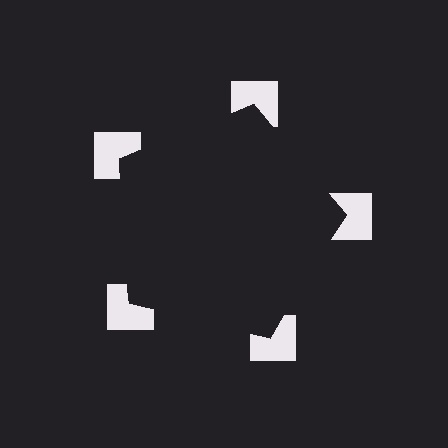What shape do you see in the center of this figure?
An illusory pentagon — its edges are inferred from the aligned wedge cuts in the notched squares, not physically drawn.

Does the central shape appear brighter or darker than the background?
It typically appears slightly darker than the background, even though no actual brightness change is drawn.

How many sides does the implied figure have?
5 sides.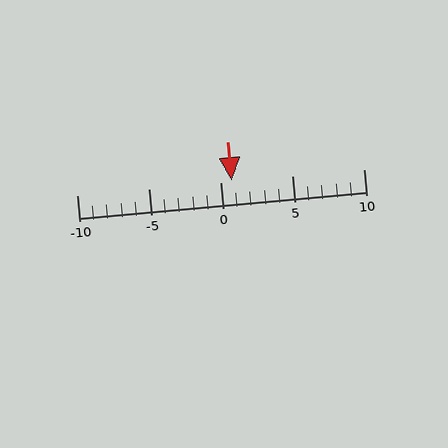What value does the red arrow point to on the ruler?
The red arrow points to approximately 1.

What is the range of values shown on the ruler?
The ruler shows values from -10 to 10.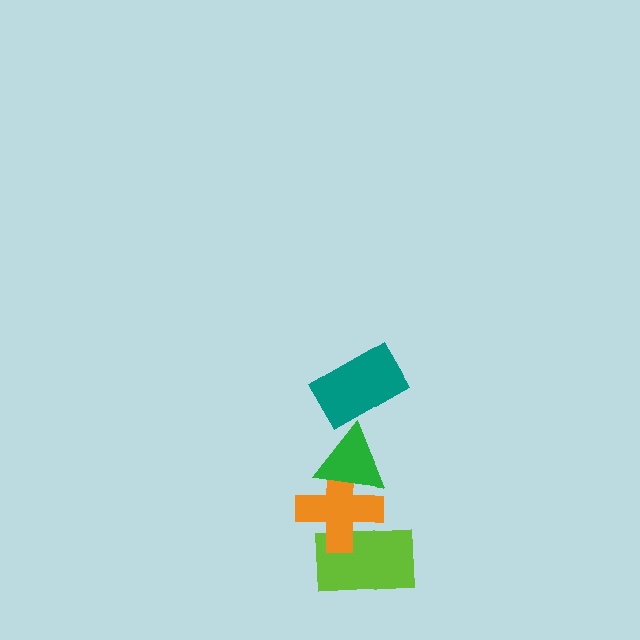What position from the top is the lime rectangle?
The lime rectangle is 4th from the top.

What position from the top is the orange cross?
The orange cross is 3rd from the top.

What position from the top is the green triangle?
The green triangle is 2nd from the top.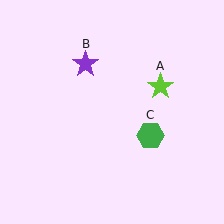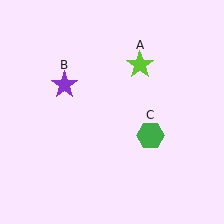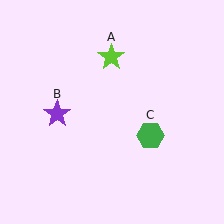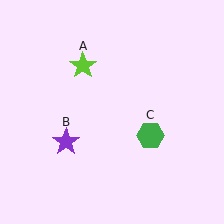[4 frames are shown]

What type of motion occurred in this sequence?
The lime star (object A), purple star (object B) rotated counterclockwise around the center of the scene.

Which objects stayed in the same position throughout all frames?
Green hexagon (object C) remained stationary.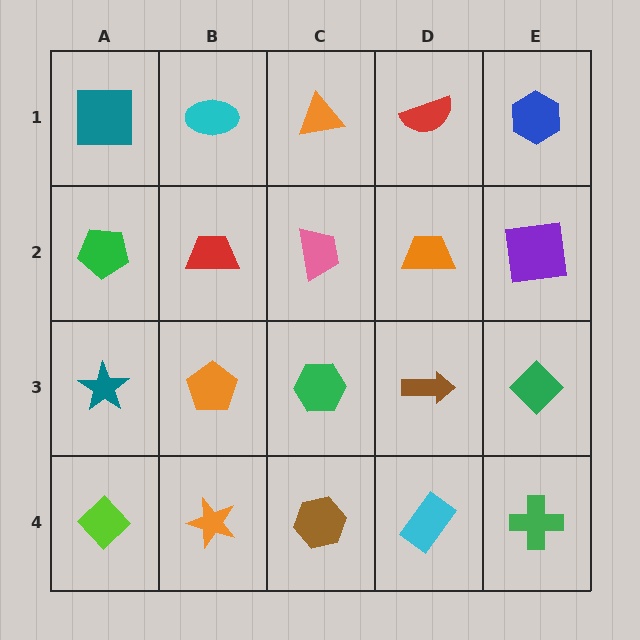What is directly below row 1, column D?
An orange trapezoid.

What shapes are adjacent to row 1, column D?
An orange trapezoid (row 2, column D), an orange triangle (row 1, column C), a blue hexagon (row 1, column E).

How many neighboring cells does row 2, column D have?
4.